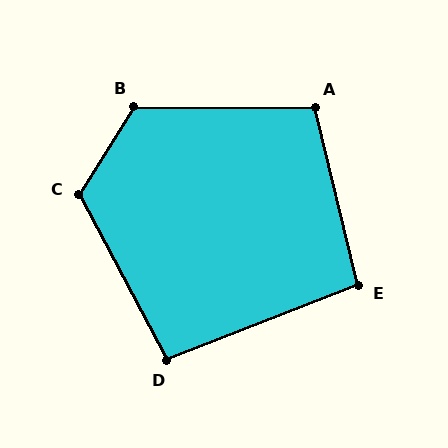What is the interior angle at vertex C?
Approximately 120 degrees (obtuse).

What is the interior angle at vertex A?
Approximately 104 degrees (obtuse).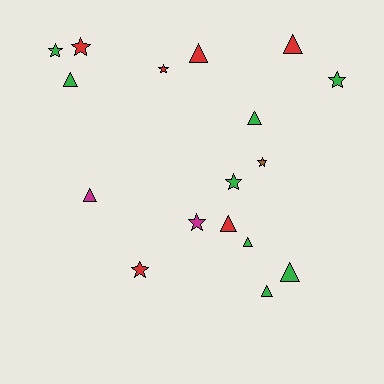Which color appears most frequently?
Green, with 8 objects.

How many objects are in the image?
There are 17 objects.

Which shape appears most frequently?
Triangle, with 9 objects.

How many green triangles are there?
There are 5 green triangles.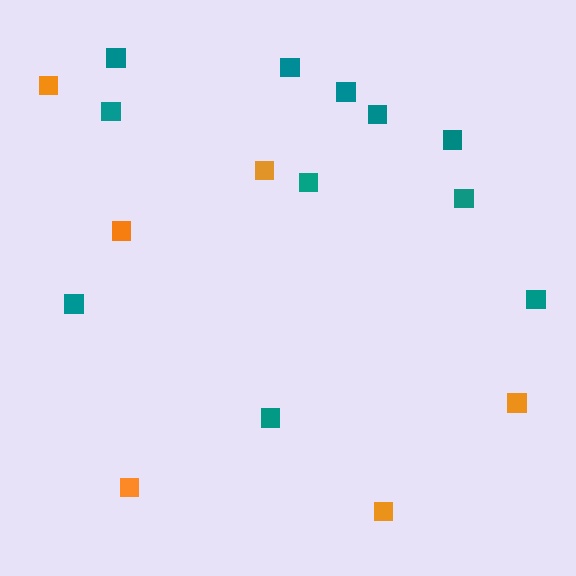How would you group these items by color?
There are 2 groups: one group of teal squares (11) and one group of orange squares (6).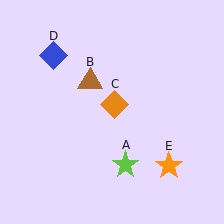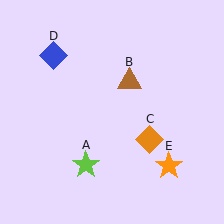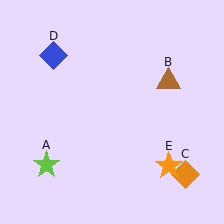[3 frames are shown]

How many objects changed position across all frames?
3 objects changed position: lime star (object A), brown triangle (object B), orange diamond (object C).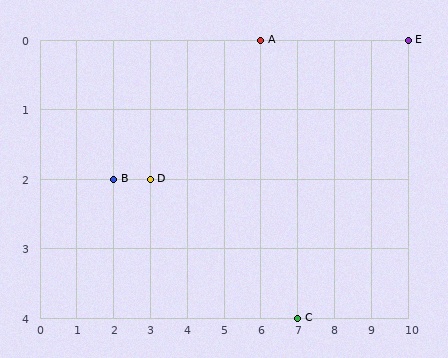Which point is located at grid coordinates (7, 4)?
Point C is at (7, 4).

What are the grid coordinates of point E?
Point E is at grid coordinates (10, 0).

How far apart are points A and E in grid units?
Points A and E are 4 columns apart.